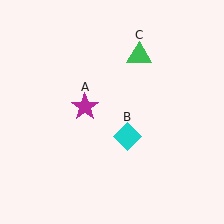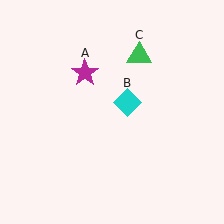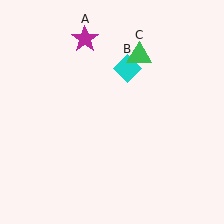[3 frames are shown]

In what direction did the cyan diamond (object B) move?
The cyan diamond (object B) moved up.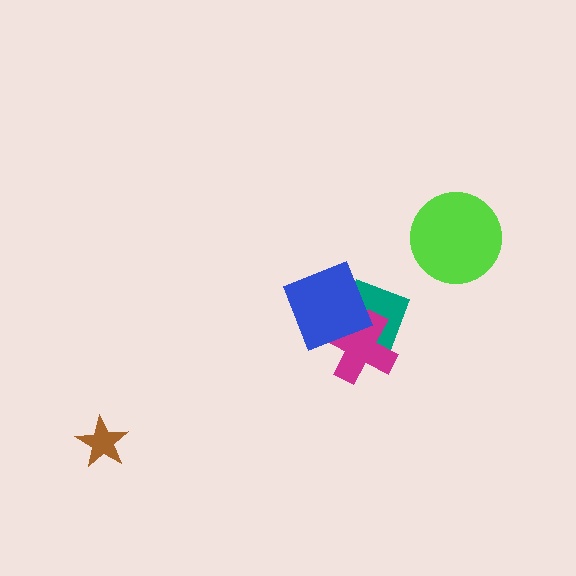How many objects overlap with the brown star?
0 objects overlap with the brown star.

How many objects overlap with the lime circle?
0 objects overlap with the lime circle.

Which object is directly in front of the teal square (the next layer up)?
The magenta cross is directly in front of the teal square.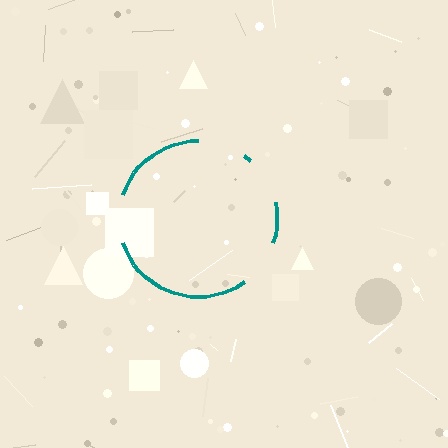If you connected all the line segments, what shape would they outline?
They would outline a circle.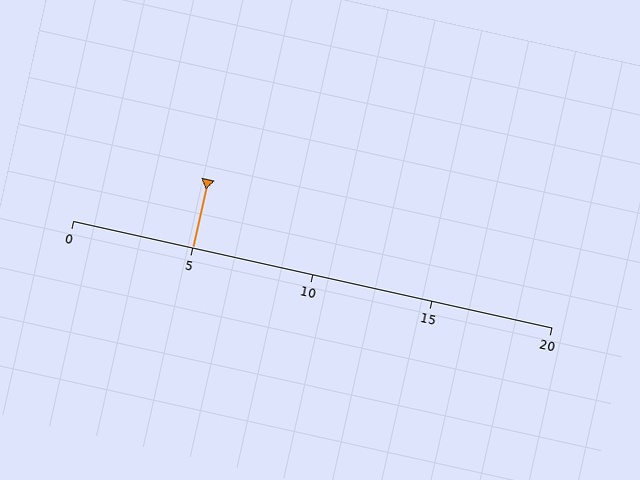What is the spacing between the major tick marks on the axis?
The major ticks are spaced 5 apart.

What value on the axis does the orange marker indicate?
The marker indicates approximately 5.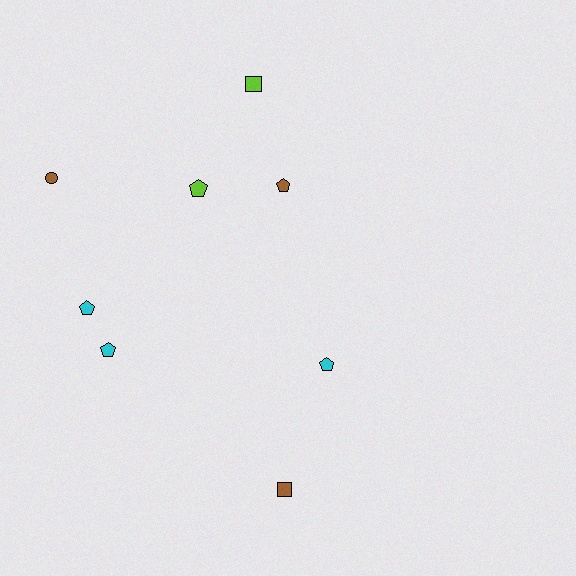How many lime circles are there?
There are no lime circles.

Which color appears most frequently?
Brown, with 3 objects.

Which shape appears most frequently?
Pentagon, with 5 objects.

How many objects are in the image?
There are 8 objects.